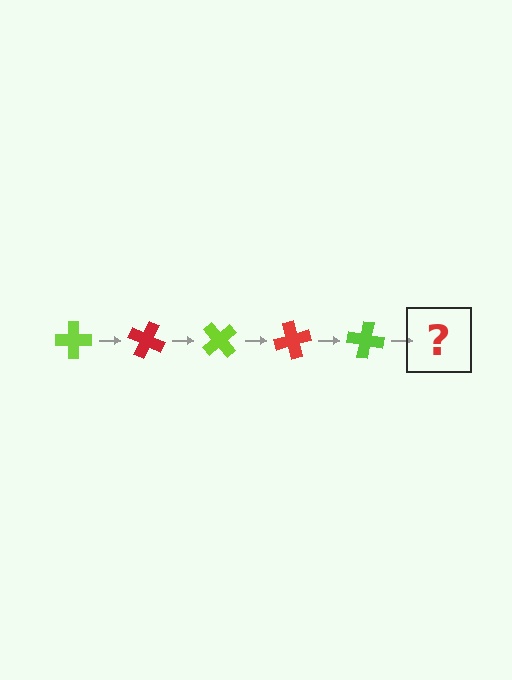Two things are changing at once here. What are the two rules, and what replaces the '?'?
The two rules are that it rotates 25 degrees each step and the color cycles through lime and red. The '?' should be a red cross, rotated 125 degrees from the start.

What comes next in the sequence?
The next element should be a red cross, rotated 125 degrees from the start.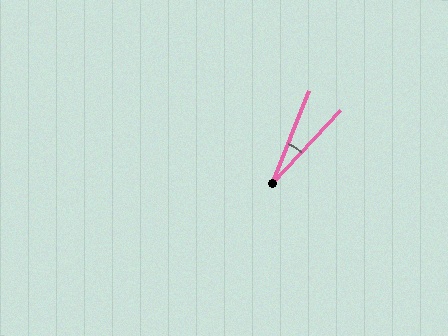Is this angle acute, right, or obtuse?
It is acute.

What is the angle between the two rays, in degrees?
Approximately 21 degrees.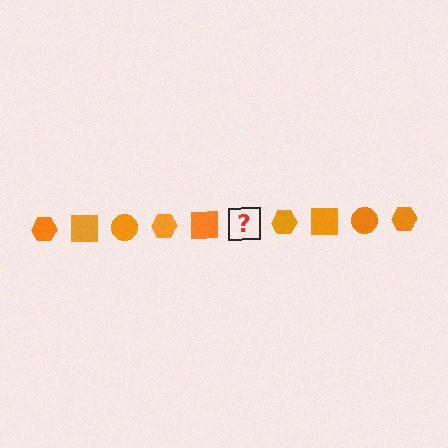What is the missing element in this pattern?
The missing element is an orange circle.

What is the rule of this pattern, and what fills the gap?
The rule is that the pattern cycles through hexagon, square, circle shapes in orange. The gap should be filled with an orange circle.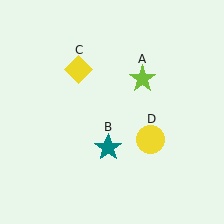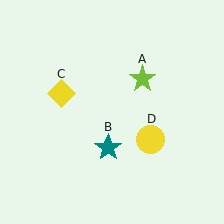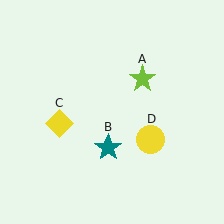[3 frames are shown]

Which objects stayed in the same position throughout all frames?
Lime star (object A) and teal star (object B) and yellow circle (object D) remained stationary.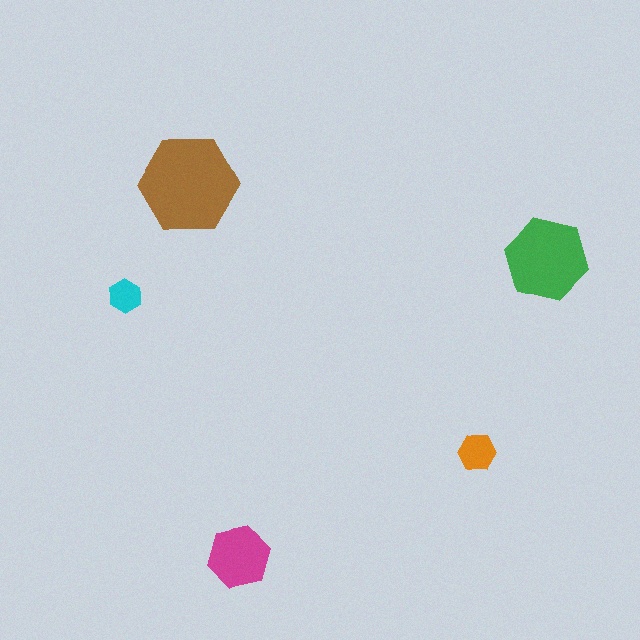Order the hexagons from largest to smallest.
the brown one, the green one, the magenta one, the orange one, the cyan one.